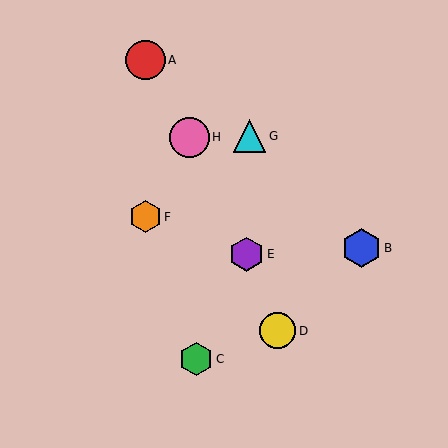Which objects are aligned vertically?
Objects A, F are aligned vertically.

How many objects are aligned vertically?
2 objects (A, F) are aligned vertically.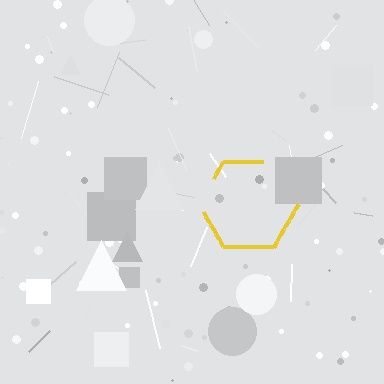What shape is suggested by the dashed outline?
The dashed outline suggests a hexagon.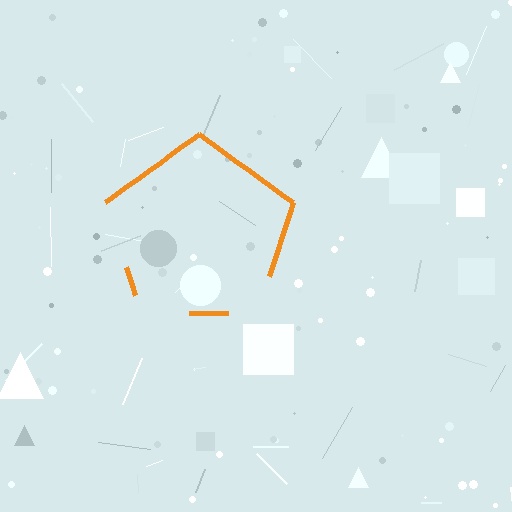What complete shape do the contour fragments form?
The contour fragments form a pentagon.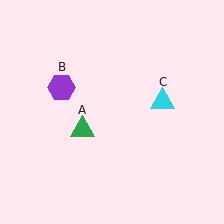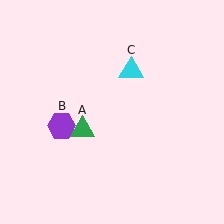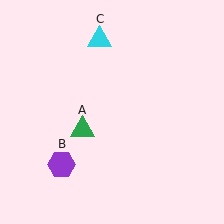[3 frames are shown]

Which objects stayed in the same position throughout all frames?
Green triangle (object A) remained stationary.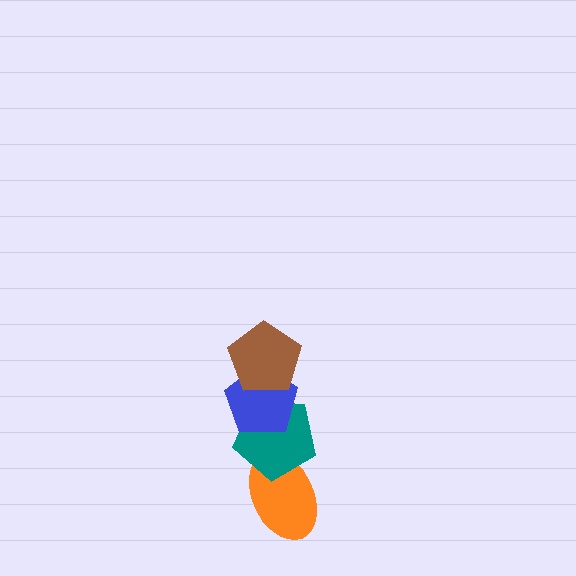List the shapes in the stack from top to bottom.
From top to bottom: the brown pentagon, the blue pentagon, the teal pentagon, the orange ellipse.